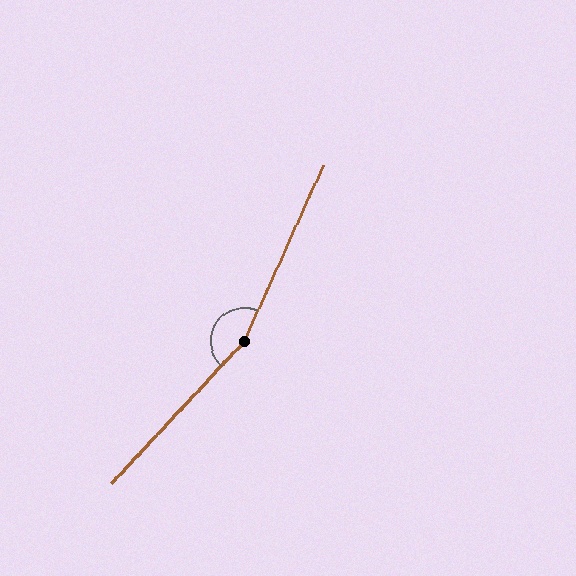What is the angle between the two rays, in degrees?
Approximately 161 degrees.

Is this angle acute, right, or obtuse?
It is obtuse.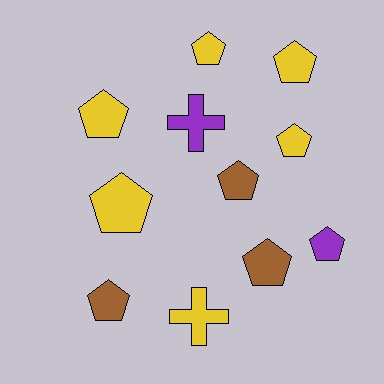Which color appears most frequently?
Yellow, with 6 objects.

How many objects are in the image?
There are 11 objects.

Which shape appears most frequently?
Pentagon, with 9 objects.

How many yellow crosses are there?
There is 1 yellow cross.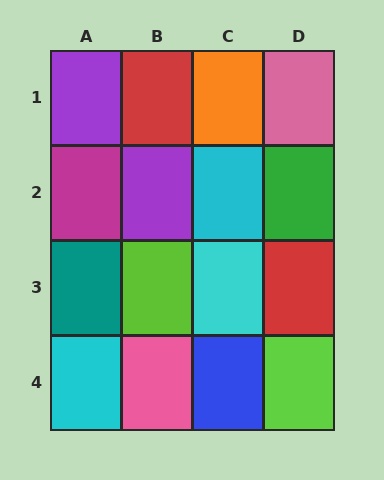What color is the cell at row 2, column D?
Green.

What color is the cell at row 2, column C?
Cyan.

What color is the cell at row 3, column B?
Lime.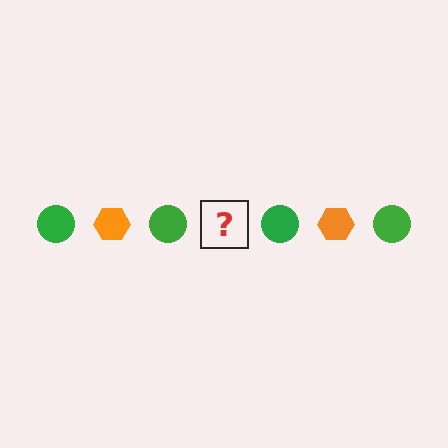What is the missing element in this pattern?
The missing element is an orange hexagon.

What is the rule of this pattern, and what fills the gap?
The rule is that the pattern alternates between green circle and orange hexagon. The gap should be filled with an orange hexagon.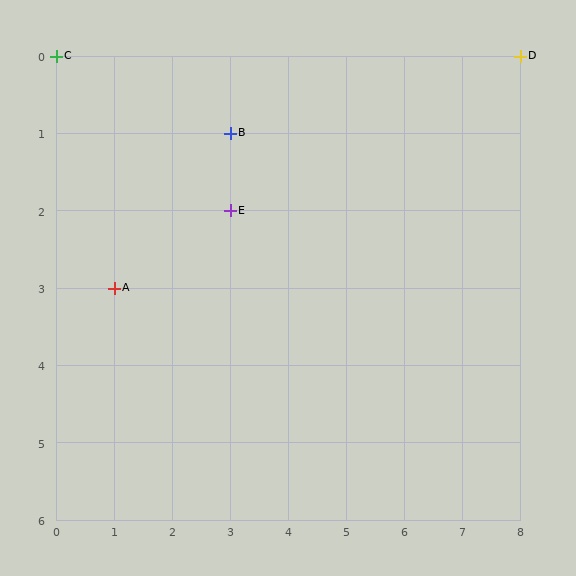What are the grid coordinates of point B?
Point B is at grid coordinates (3, 1).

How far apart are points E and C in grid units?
Points E and C are 3 columns and 2 rows apart (about 3.6 grid units diagonally).